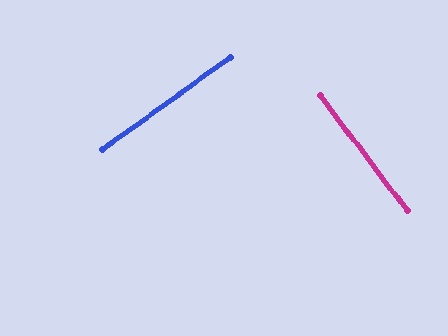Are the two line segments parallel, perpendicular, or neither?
Perpendicular — they meet at approximately 89°.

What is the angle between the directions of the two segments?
Approximately 89 degrees.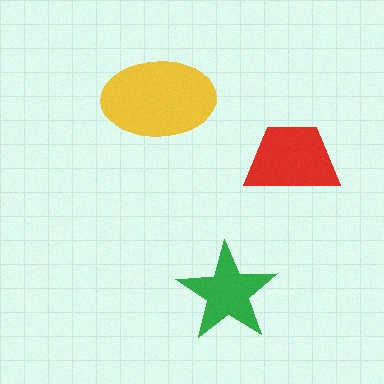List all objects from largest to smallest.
The yellow ellipse, the red trapezoid, the green star.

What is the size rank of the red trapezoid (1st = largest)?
2nd.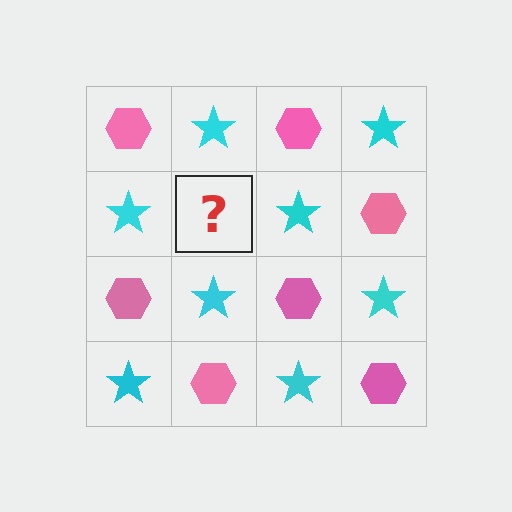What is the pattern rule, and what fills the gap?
The rule is that it alternates pink hexagon and cyan star in a checkerboard pattern. The gap should be filled with a pink hexagon.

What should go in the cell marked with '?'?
The missing cell should contain a pink hexagon.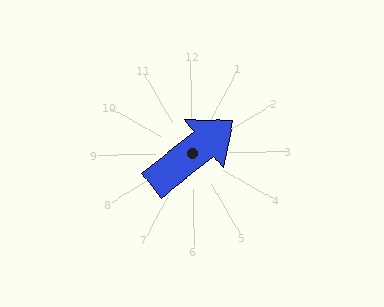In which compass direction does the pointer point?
Northeast.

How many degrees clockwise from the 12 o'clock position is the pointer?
Approximately 52 degrees.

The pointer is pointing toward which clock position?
Roughly 2 o'clock.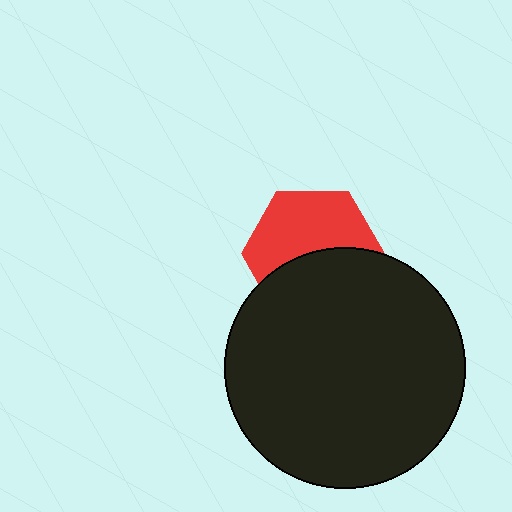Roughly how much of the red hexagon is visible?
About half of it is visible (roughly 54%).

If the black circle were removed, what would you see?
You would see the complete red hexagon.